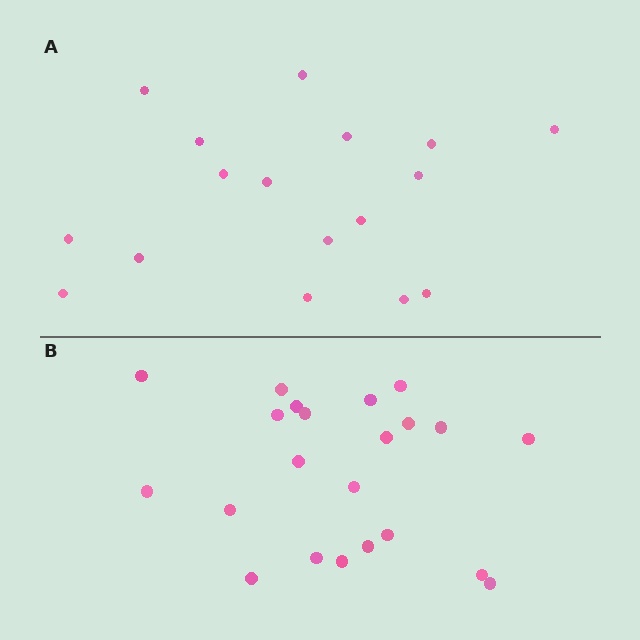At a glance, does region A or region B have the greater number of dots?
Region B (the bottom region) has more dots.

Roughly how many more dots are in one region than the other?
Region B has about 5 more dots than region A.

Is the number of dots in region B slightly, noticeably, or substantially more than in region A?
Region B has noticeably more, but not dramatically so. The ratio is roughly 1.3 to 1.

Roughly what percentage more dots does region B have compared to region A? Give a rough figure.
About 30% more.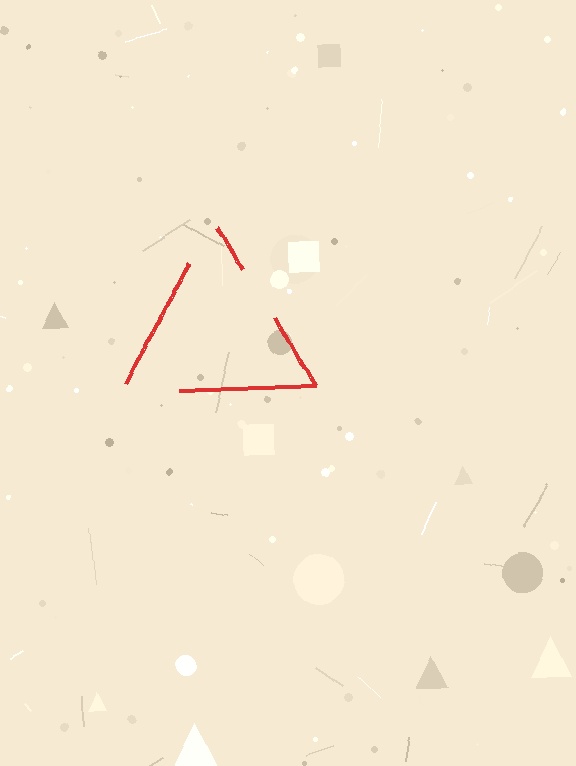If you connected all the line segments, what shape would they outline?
They would outline a triangle.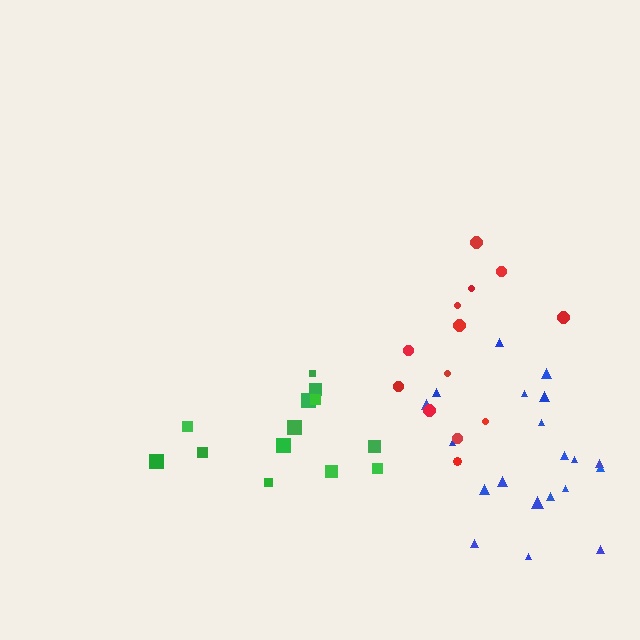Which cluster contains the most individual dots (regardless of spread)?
Blue (20).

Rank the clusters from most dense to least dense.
blue, red, green.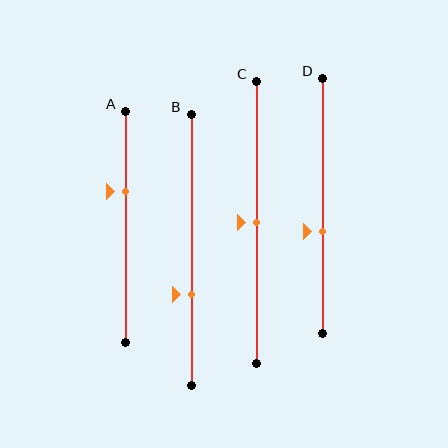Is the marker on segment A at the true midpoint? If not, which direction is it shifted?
No, the marker on segment A is shifted upward by about 15% of the segment length.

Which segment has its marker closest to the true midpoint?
Segment C has its marker closest to the true midpoint.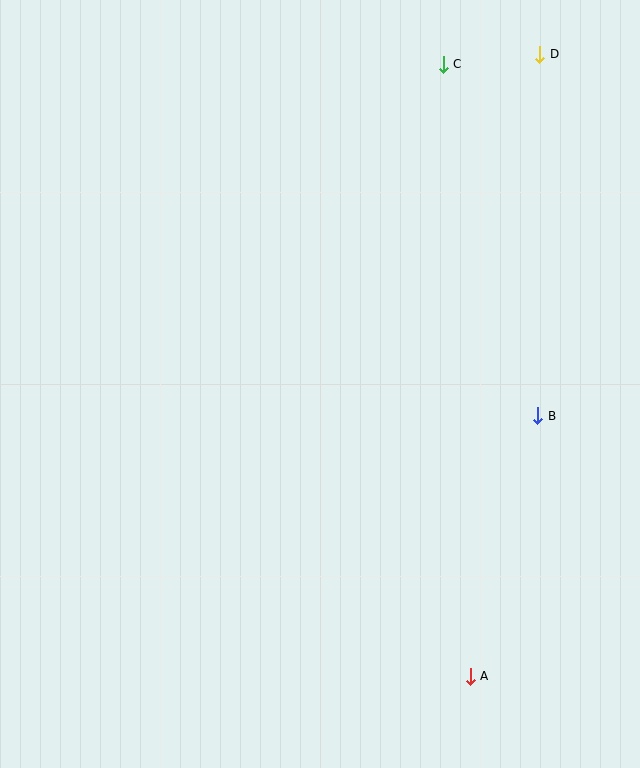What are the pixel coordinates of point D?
Point D is at (540, 54).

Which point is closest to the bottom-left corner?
Point A is closest to the bottom-left corner.